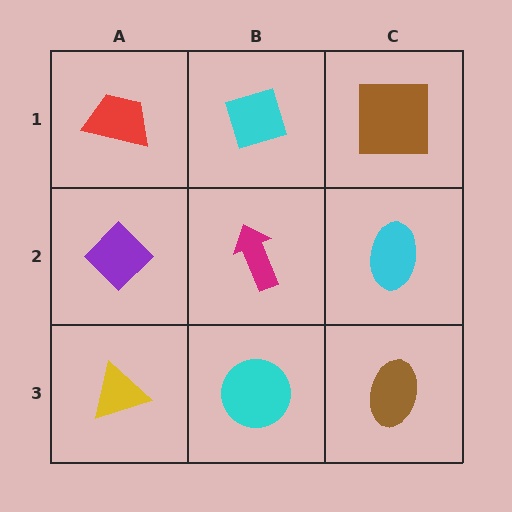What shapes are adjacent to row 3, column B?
A magenta arrow (row 2, column B), a yellow triangle (row 3, column A), a brown ellipse (row 3, column C).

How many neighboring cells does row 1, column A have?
2.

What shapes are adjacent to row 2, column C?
A brown square (row 1, column C), a brown ellipse (row 3, column C), a magenta arrow (row 2, column B).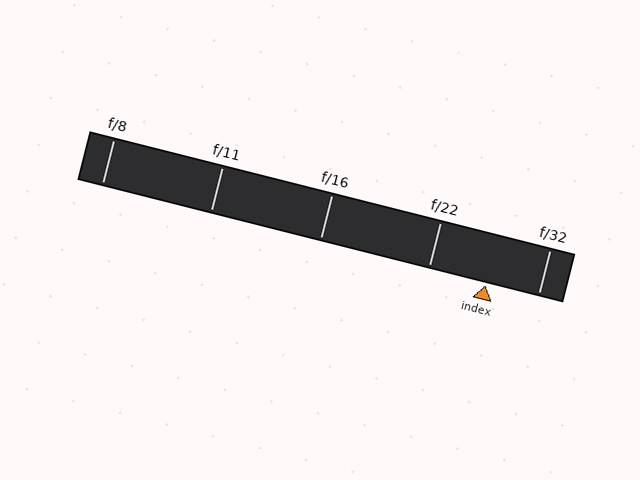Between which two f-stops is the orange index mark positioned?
The index mark is between f/22 and f/32.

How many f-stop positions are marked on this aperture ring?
There are 5 f-stop positions marked.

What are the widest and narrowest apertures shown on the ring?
The widest aperture shown is f/8 and the narrowest is f/32.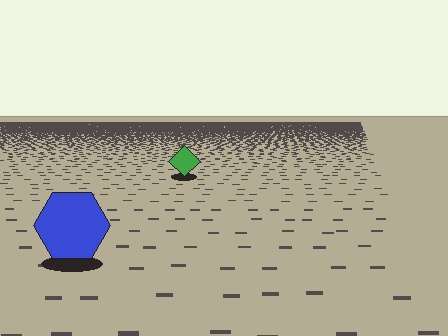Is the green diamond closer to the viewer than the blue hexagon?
No. The blue hexagon is closer — you can tell from the texture gradient: the ground texture is coarser near it.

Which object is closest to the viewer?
The blue hexagon is closest. The texture marks near it are larger and more spread out.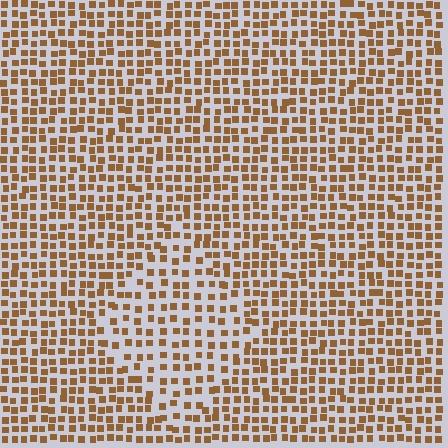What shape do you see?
I see a diamond.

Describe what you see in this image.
The image contains small brown elements arranged at two different densities. A diamond-shaped region is visible where the elements are less densely packed than the surrounding area.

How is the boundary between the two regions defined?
The boundary is defined by a change in element density (approximately 1.6x ratio). All elements are the same color, size, and shape.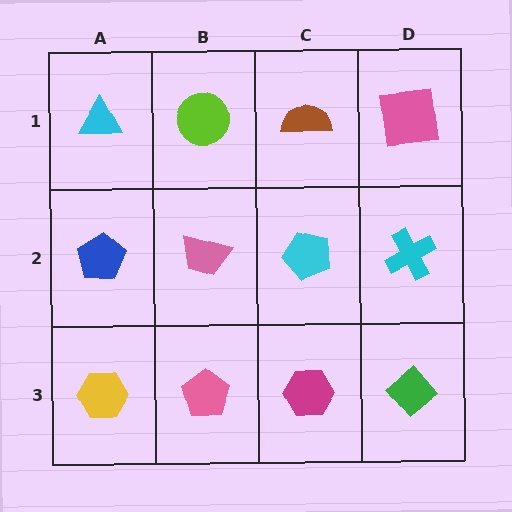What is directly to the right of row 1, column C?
A pink square.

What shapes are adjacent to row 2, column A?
A cyan triangle (row 1, column A), a yellow hexagon (row 3, column A), a pink trapezoid (row 2, column B).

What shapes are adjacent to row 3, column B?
A pink trapezoid (row 2, column B), a yellow hexagon (row 3, column A), a magenta hexagon (row 3, column C).